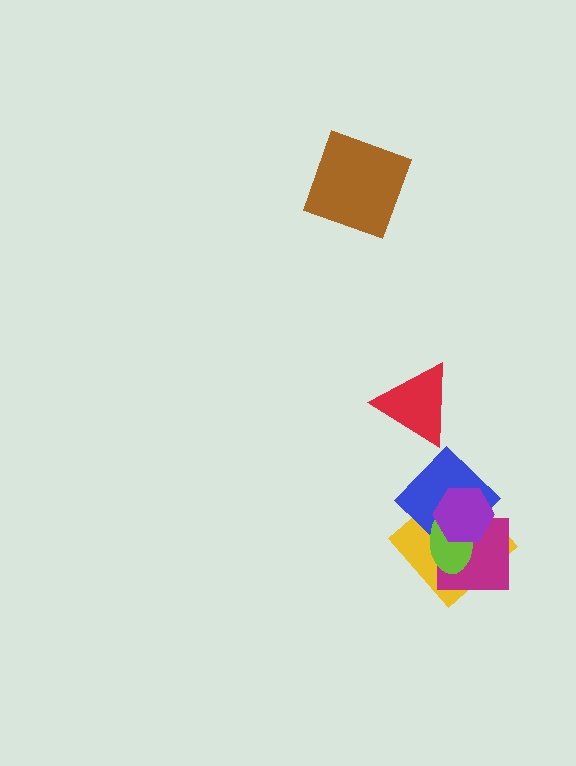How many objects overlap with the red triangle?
0 objects overlap with the red triangle.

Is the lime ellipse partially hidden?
Yes, it is partially covered by another shape.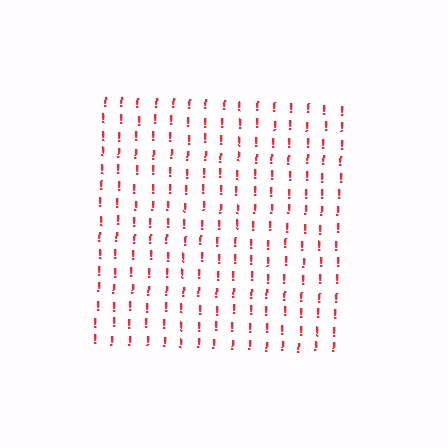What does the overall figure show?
The overall figure shows a square.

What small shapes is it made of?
It is made of small exclamation marks.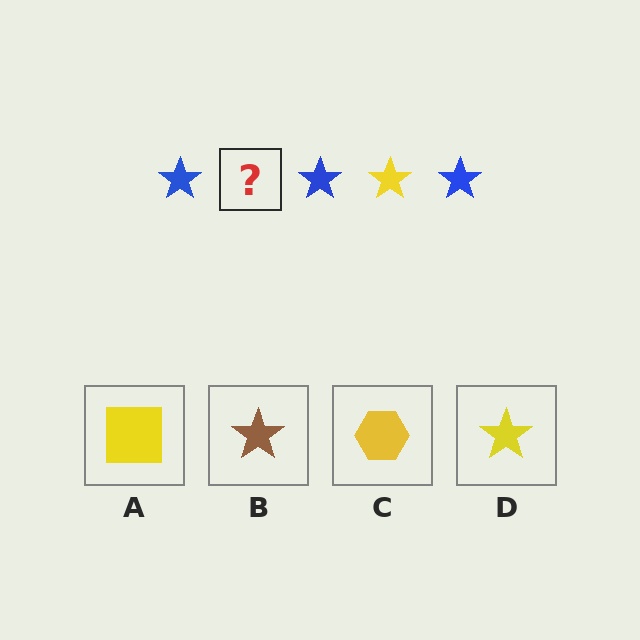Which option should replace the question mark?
Option D.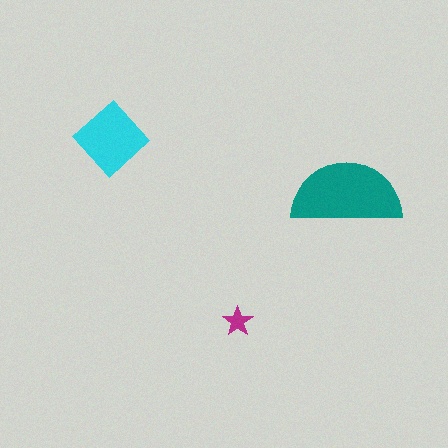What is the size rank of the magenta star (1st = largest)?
3rd.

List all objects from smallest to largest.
The magenta star, the cyan diamond, the teal semicircle.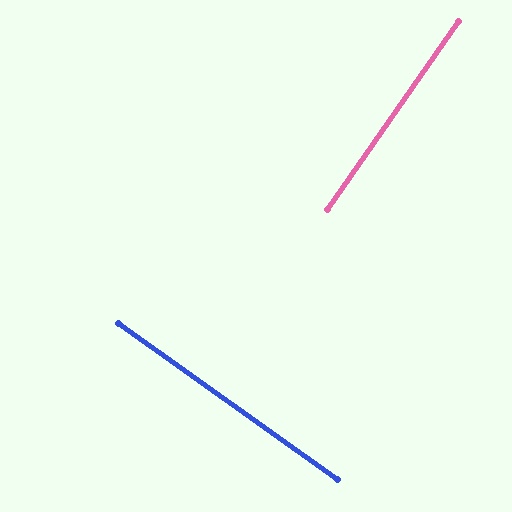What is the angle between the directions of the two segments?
Approximately 89 degrees.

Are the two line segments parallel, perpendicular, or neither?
Perpendicular — they meet at approximately 89°.